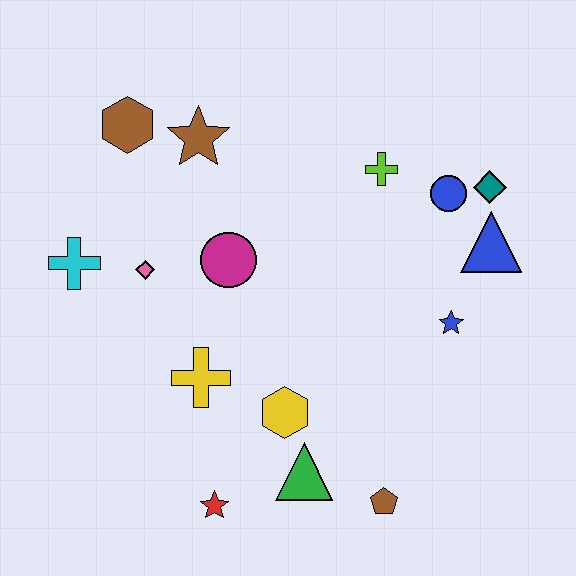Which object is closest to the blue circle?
The teal diamond is closest to the blue circle.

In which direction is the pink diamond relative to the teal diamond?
The pink diamond is to the left of the teal diamond.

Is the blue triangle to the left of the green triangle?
No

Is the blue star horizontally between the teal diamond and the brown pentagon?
Yes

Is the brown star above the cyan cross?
Yes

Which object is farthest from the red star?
The teal diamond is farthest from the red star.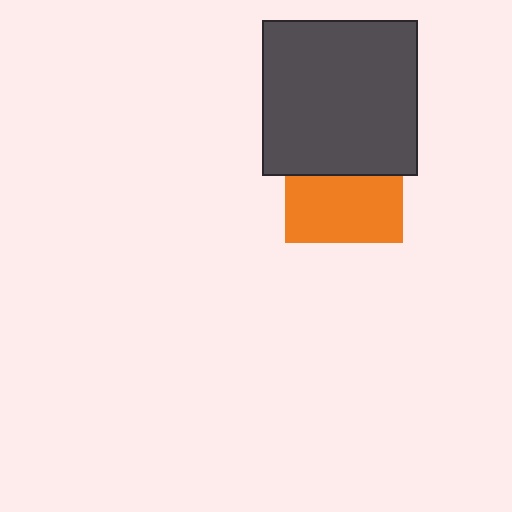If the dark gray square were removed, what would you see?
You would see the complete orange square.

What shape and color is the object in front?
The object in front is a dark gray square.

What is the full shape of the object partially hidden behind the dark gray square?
The partially hidden object is an orange square.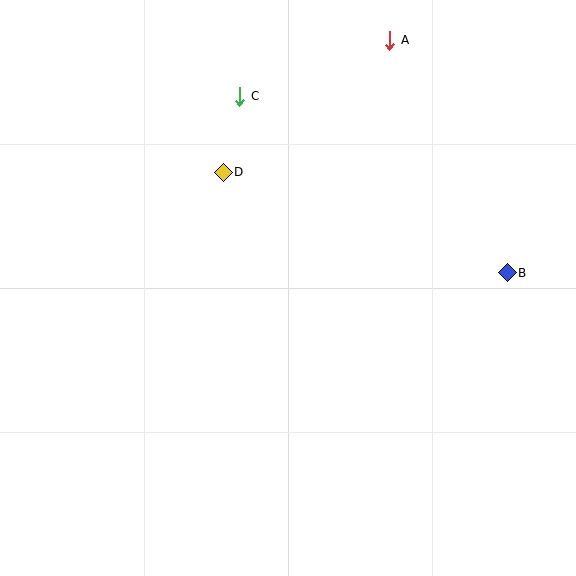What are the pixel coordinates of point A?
Point A is at (390, 40).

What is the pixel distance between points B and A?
The distance between B and A is 260 pixels.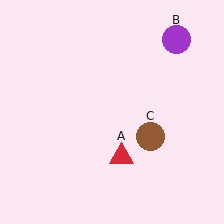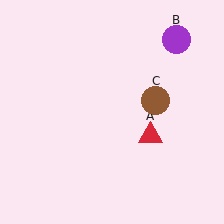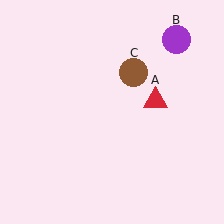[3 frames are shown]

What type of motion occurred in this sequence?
The red triangle (object A), brown circle (object C) rotated counterclockwise around the center of the scene.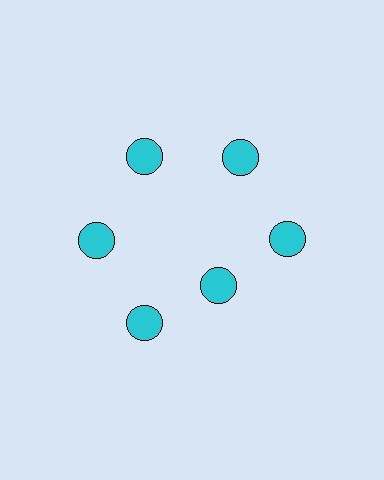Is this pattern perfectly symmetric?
No. The 6 cyan circles are arranged in a ring, but one element near the 5 o'clock position is pulled inward toward the center, breaking the 6-fold rotational symmetry.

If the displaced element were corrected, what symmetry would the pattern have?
It would have 6-fold rotational symmetry — the pattern would map onto itself every 60 degrees.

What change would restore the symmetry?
The symmetry would be restored by moving it outward, back onto the ring so that all 6 circles sit at equal angles and equal distance from the center.